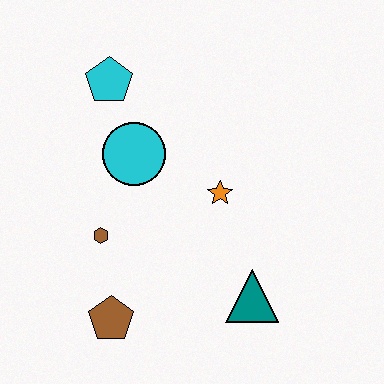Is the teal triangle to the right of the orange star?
Yes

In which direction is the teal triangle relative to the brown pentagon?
The teal triangle is to the right of the brown pentagon.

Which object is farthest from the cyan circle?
The teal triangle is farthest from the cyan circle.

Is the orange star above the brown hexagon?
Yes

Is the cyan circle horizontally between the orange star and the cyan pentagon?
Yes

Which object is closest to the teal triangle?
The orange star is closest to the teal triangle.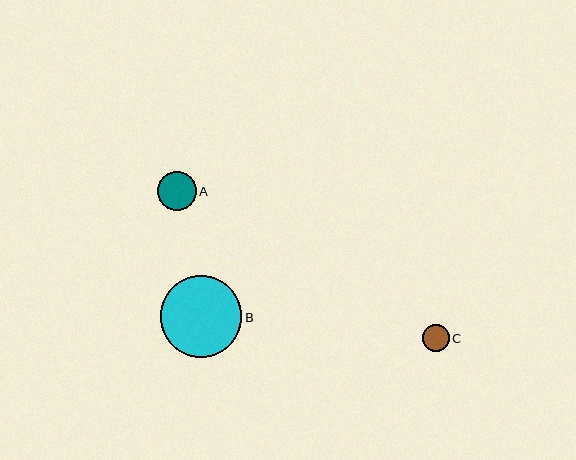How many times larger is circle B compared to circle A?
Circle B is approximately 2.1 times the size of circle A.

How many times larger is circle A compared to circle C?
Circle A is approximately 1.4 times the size of circle C.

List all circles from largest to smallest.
From largest to smallest: B, A, C.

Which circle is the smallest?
Circle C is the smallest with a size of approximately 27 pixels.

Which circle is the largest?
Circle B is the largest with a size of approximately 82 pixels.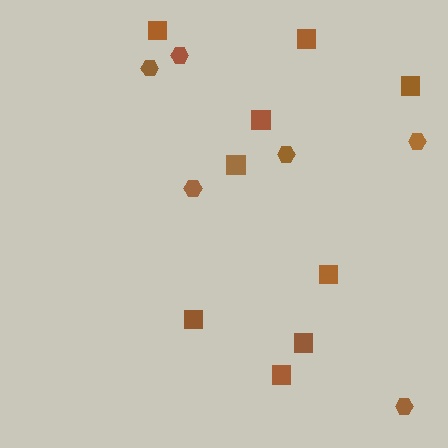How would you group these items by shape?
There are 2 groups: one group of hexagons (6) and one group of squares (9).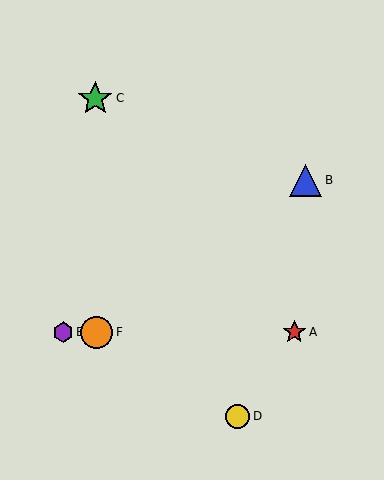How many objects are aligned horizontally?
3 objects (A, E, F) are aligned horizontally.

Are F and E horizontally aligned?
Yes, both are at y≈332.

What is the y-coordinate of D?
Object D is at y≈416.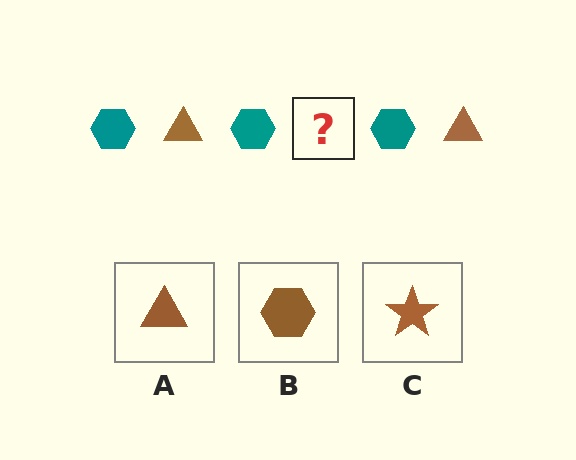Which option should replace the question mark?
Option A.